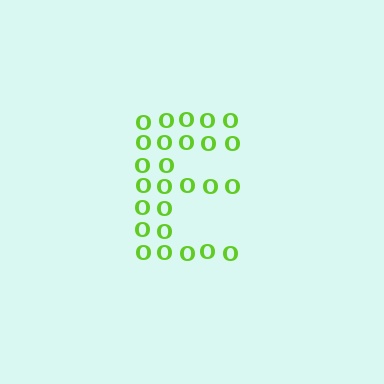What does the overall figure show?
The overall figure shows the letter E.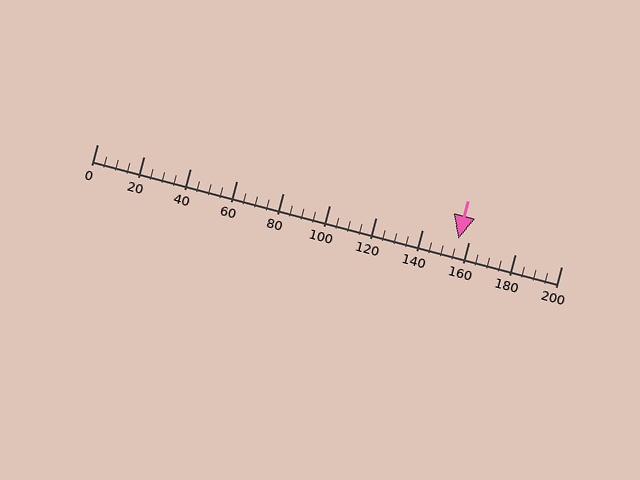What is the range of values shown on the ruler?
The ruler shows values from 0 to 200.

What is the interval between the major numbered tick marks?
The major tick marks are spaced 20 units apart.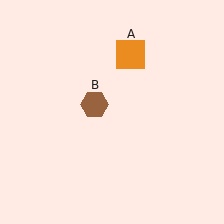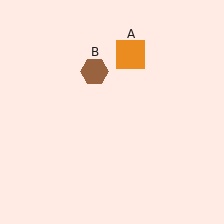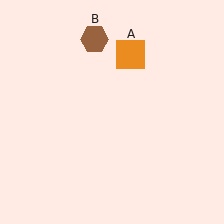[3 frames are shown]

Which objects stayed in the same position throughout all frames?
Orange square (object A) remained stationary.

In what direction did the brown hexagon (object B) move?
The brown hexagon (object B) moved up.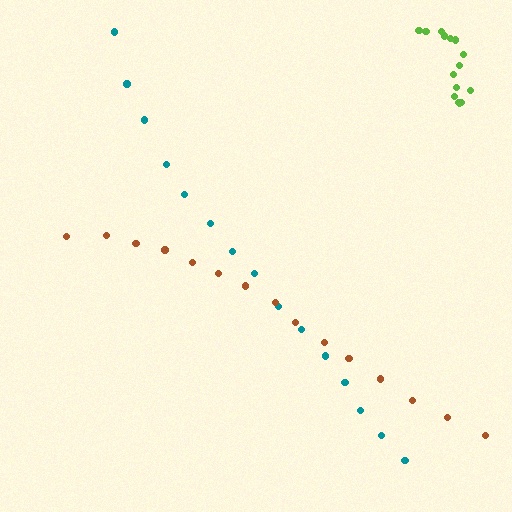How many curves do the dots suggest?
There are 3 distinct paths.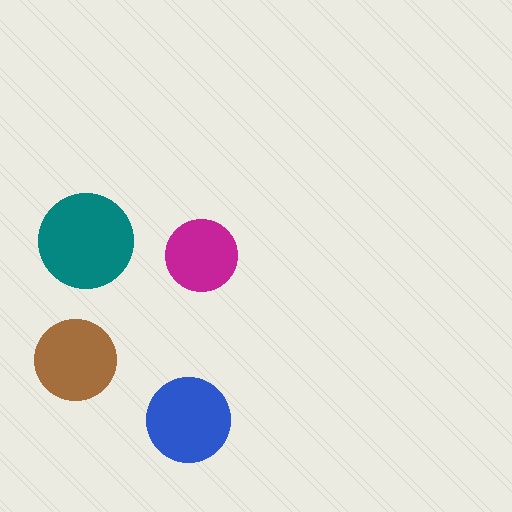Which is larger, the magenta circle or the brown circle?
The brown one.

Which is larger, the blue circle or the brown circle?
The blue one.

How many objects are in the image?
There are 4 objects in the image.